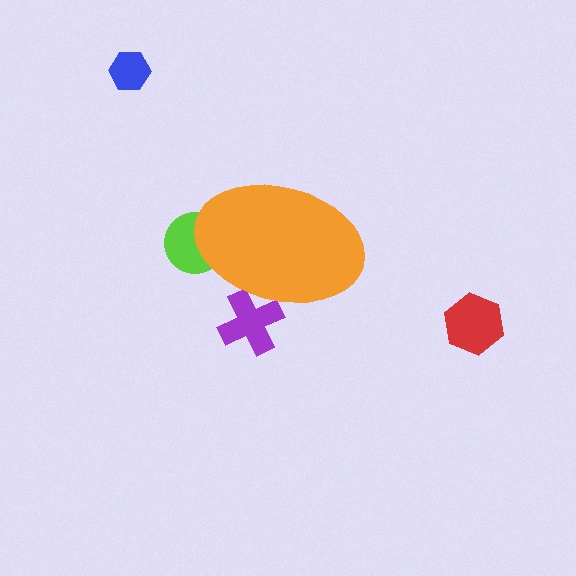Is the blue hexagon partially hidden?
No, the blue hexagon is fully visible.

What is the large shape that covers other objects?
An orange ellipse.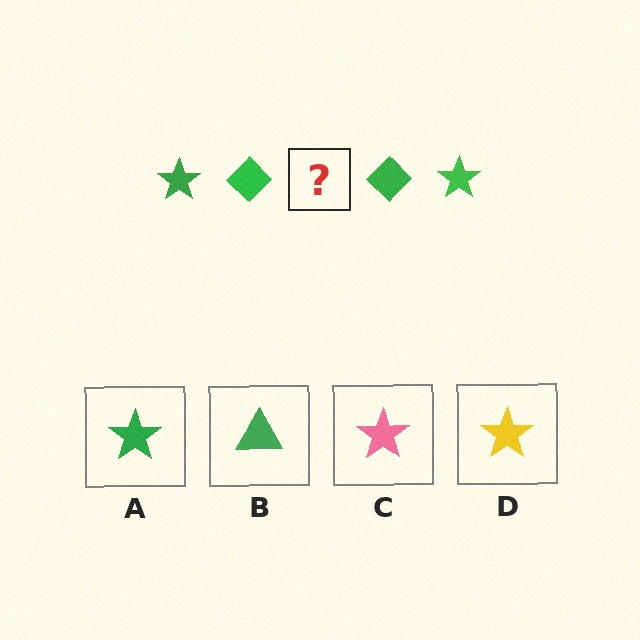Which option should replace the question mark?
Option A.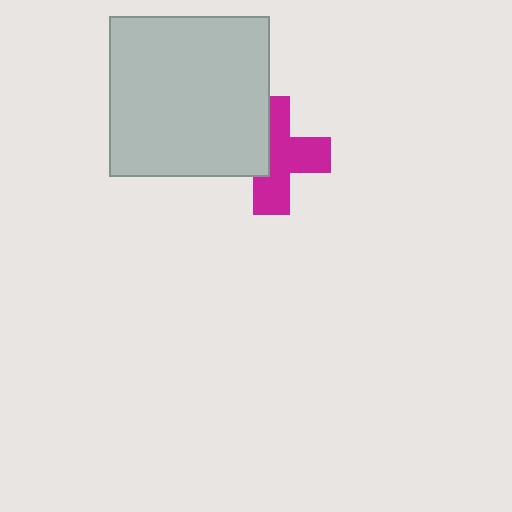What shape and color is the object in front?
The object in front is a light gray square.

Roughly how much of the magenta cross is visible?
About half of it is visible (roughly 62%).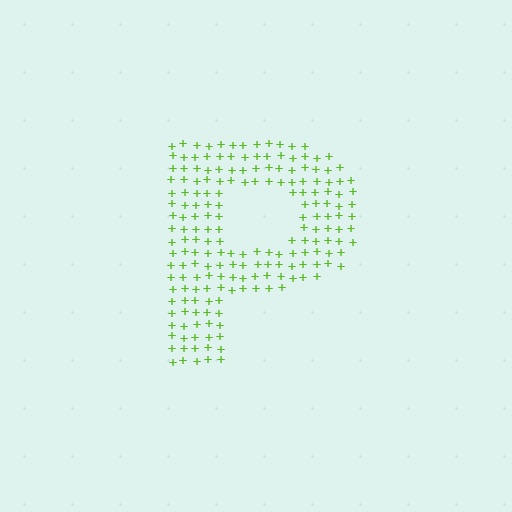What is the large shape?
The large shape is the letter P.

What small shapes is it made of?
It is made of small plus signs.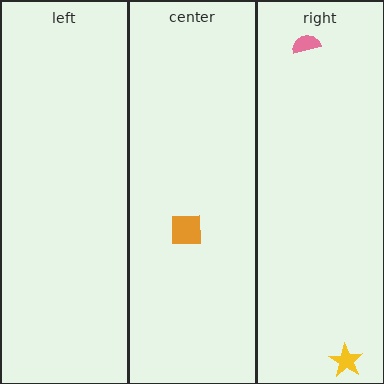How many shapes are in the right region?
2.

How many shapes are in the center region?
1.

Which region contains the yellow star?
The right region.